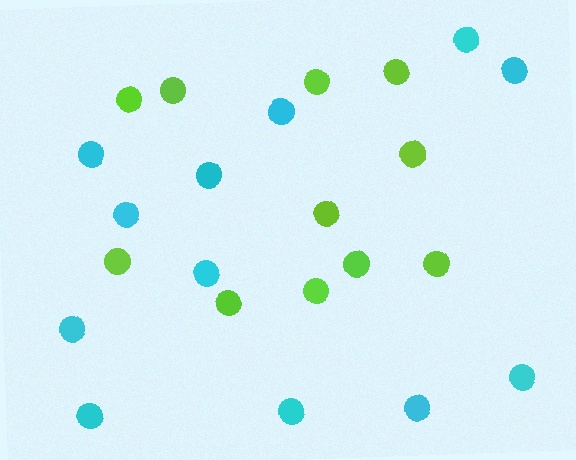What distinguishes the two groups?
There are 2 groups: one group of cyan circles (12) and one group of lime circles (11).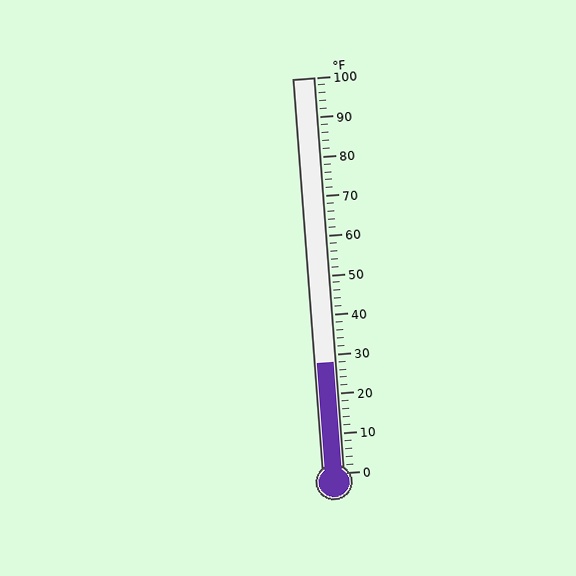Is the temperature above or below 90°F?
The temperature is below 90°F.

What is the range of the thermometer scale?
The thermometer scale ranges from 0°F to 100°F.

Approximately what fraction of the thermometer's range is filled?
The thermometer is filled to approximately 30% of its range.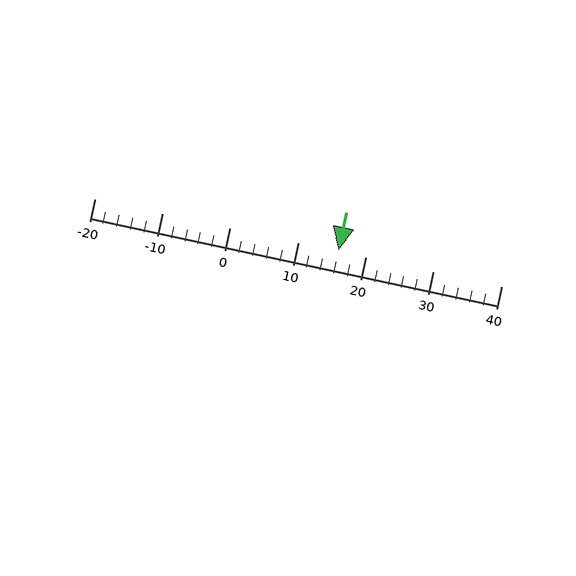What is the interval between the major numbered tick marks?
The major tick marks are spaced 10 units apart.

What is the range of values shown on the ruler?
The ruler shows values from -20 to 40.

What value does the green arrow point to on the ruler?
The green arrow points to approximately 16.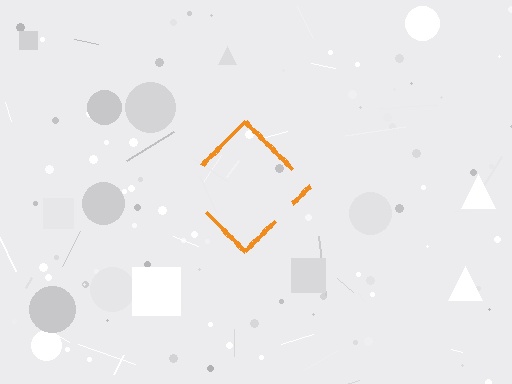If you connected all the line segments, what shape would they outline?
They would outline a diamond.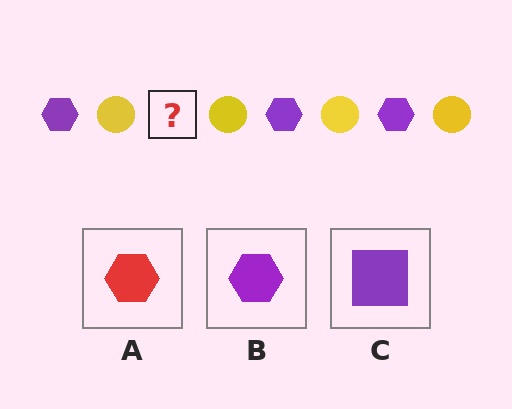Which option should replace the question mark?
Option B.